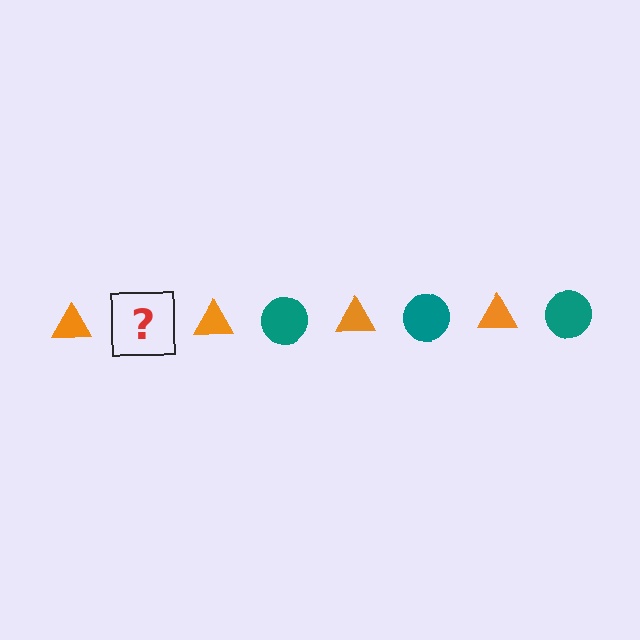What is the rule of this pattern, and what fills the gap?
The rule is that the pattern alternates between orange triangle and teal circle. The gap should be filled with a teal circle.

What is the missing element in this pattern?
The missing element is a teal circle.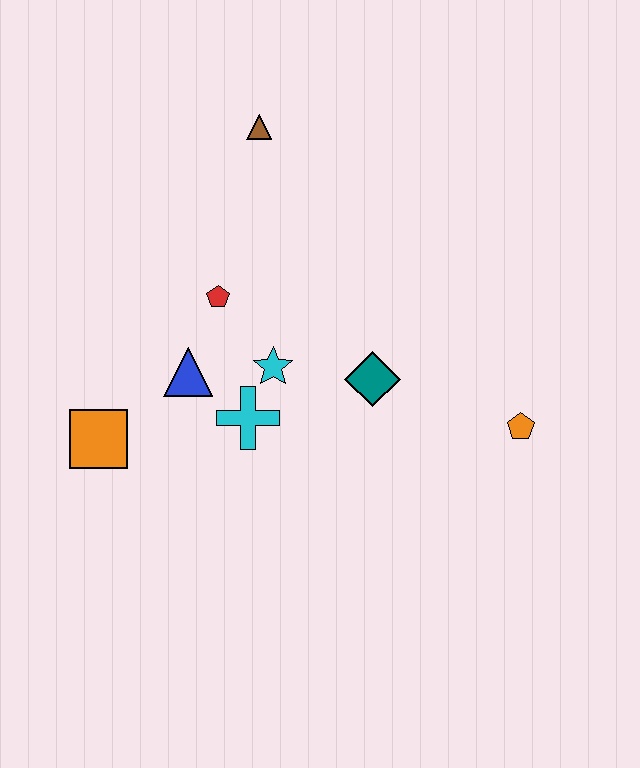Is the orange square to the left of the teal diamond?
Yes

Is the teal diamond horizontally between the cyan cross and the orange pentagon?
Yes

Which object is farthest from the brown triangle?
The orange pentagon is farthest from the brown triangle.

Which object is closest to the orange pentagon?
The teal diamond is closest to the orange pentagon.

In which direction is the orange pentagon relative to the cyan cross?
The orange pentagon is to the right of the cyan cross.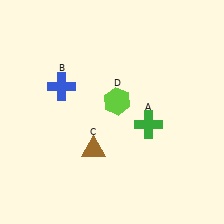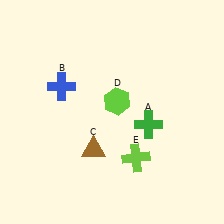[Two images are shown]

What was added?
A lime cross (E) was added in Image 2.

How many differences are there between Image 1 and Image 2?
There is 1 difference between the two images.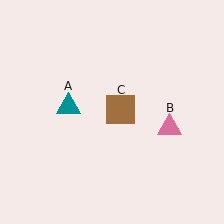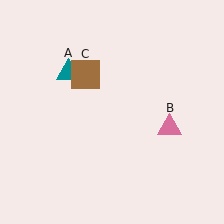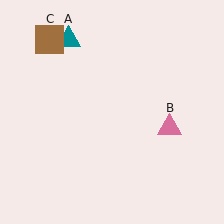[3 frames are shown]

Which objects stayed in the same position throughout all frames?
Pink triangle (object B) remained stationary.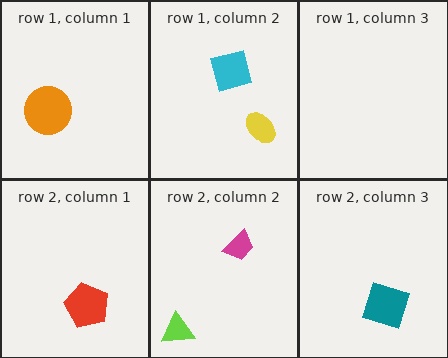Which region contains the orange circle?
The row 1, column 1 region.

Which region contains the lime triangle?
The row 2, column 2 region.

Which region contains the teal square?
The row 2, column 3 region.